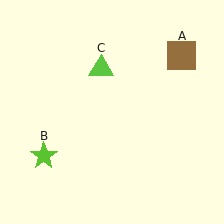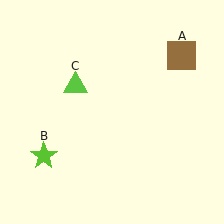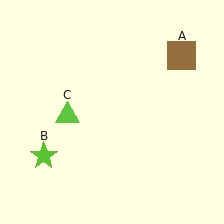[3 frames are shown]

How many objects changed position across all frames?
1 object changed position: lime triangle (object C).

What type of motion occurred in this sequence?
The lime triangle (object C) rotated counterclockwise around the center of the scene.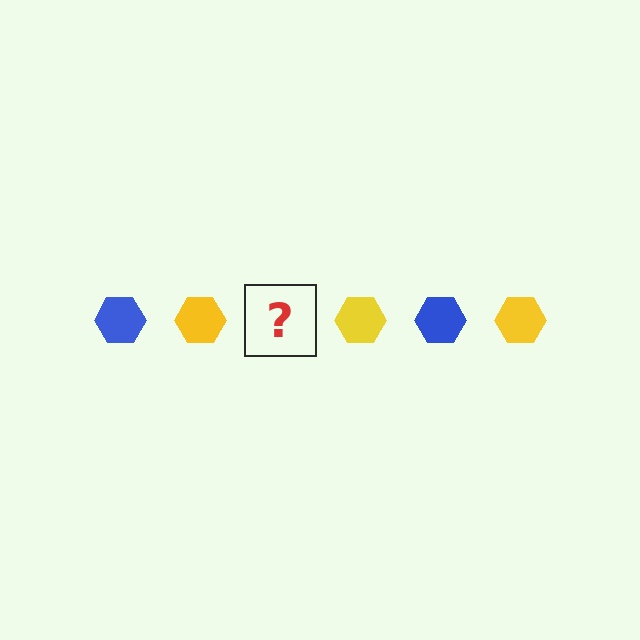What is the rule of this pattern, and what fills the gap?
The rule is that the pattern cycles through blue, yellow hexagons. The gap should be filled with a blue hexagon.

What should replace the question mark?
The question mark should be replaced with a blue hexagon.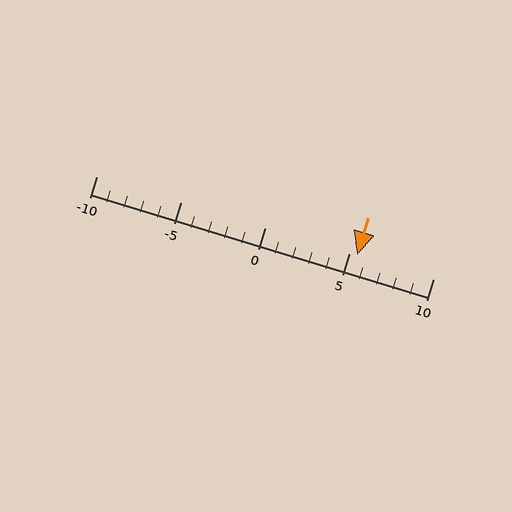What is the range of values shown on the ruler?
The ruler shows values from -10 to 10.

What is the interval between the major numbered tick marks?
The major tick marks are spaced 5 units apart.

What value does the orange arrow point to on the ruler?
The orange arrow points to approximately 6.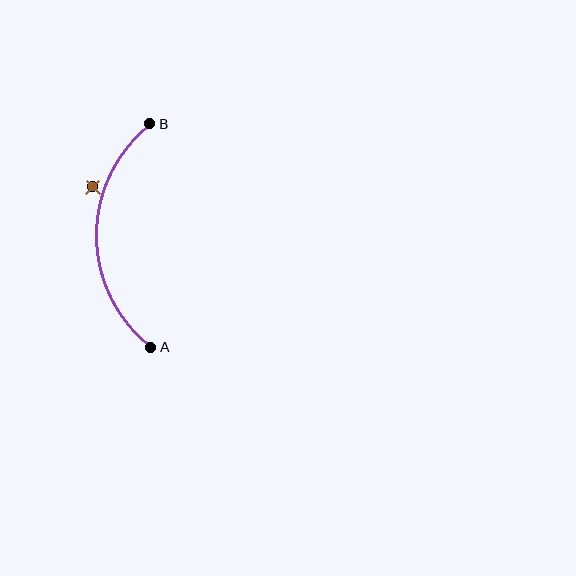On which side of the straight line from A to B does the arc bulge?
The arc bulges to the left of the straight line connecting A and B.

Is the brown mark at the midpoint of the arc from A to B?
No — the brown mark does not lie on the arc at all. It sits slightly outside the curve.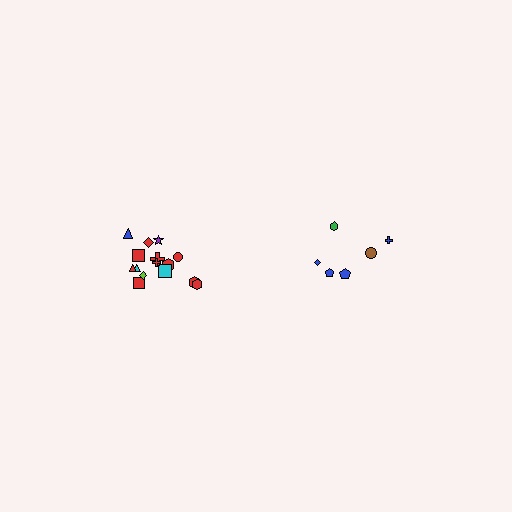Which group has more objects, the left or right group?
The left group.